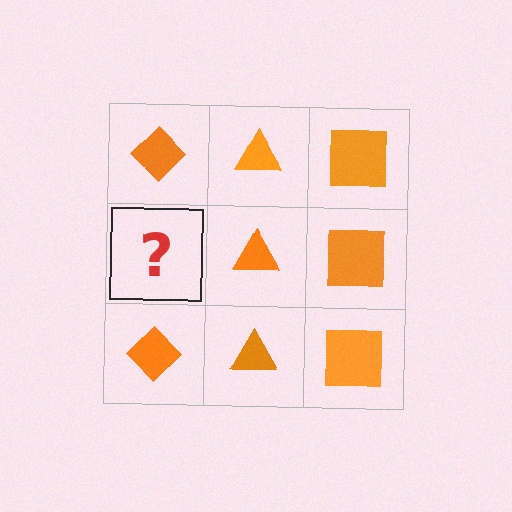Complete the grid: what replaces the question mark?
The question mark should be replaced with an orange diamond.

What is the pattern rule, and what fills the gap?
The rule is that each column has a consistent shape. The gap should be filled with an orange diamond.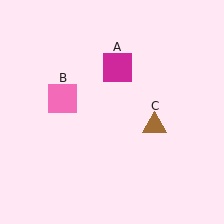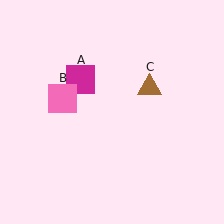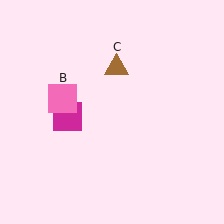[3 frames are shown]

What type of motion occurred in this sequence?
The magenta square (object A), brown triangle (object C) rotated counterclockwise around the center of the scene.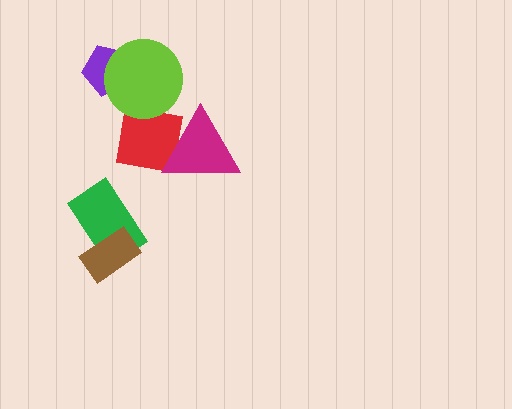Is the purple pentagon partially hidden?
Yes, it is partially covered by another shape.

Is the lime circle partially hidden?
No, no other shape covers it.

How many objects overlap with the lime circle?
2 objects overlap with the lime circle.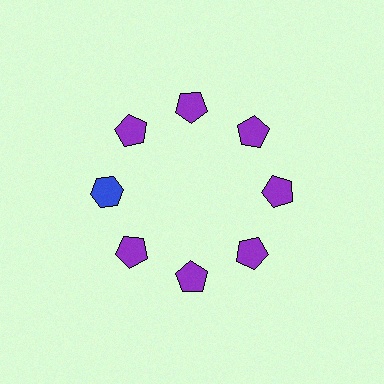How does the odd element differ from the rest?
It differs in both color (blue instead of purple) and shape (hexagon instead of pentagon).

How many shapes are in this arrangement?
There are 8 shapes arranged in a ring pattern.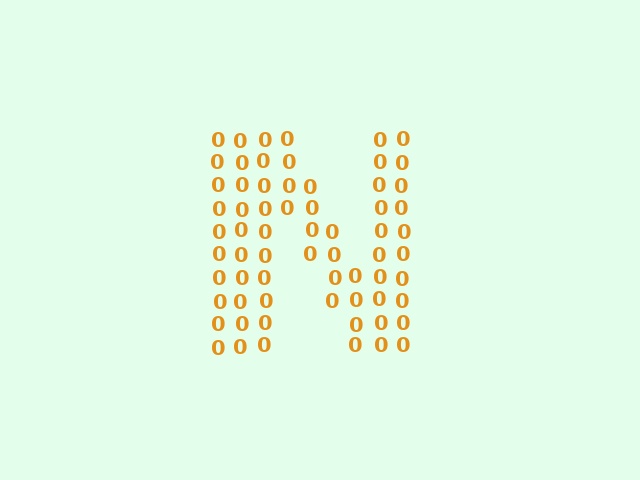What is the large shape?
The large shape is the letter N.